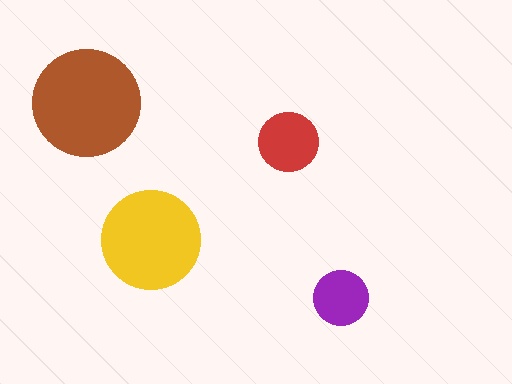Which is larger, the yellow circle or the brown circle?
The brown one.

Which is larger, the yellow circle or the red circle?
The yellow one.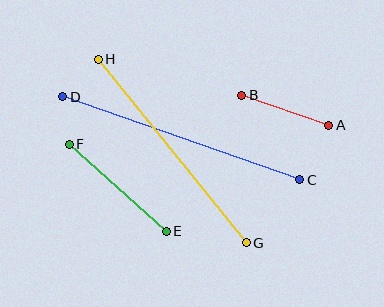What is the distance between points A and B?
The distance is approximately 92 pixels.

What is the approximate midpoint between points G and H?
The midpoint is at approximately (172, 151) pixels.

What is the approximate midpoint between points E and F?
The midpoint is at approximately (118, 188) pixels.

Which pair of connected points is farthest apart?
Points C and D are farthest apart.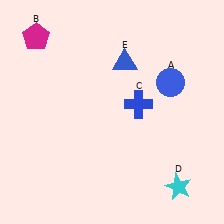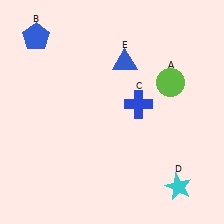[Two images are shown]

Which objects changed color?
A changed from blue to lime. B changed from magenta to blue.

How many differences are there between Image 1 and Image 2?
There are 2 differences between the two images.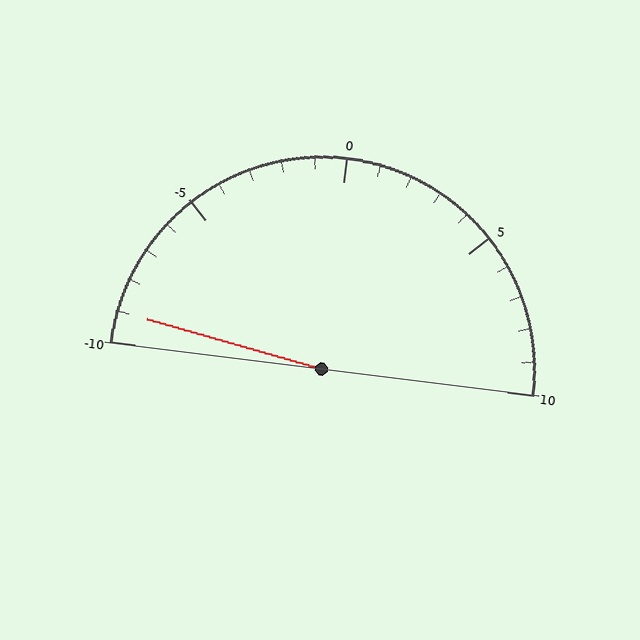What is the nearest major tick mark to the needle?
The nearest major tick mark is -10.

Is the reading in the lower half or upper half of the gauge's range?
The reading is in the lower half of the range (-10 to 10).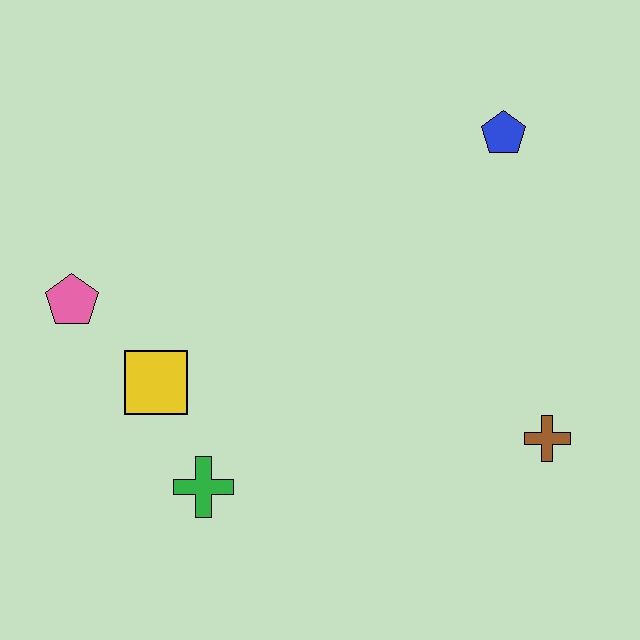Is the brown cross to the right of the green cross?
Yes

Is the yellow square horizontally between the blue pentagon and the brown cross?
No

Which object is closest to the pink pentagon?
The yellow square is closest to the pink pentagon.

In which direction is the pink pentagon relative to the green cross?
The pink pentagon is above the green cross.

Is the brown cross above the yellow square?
No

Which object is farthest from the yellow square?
The blue pentagon is farthest from the yellow square.